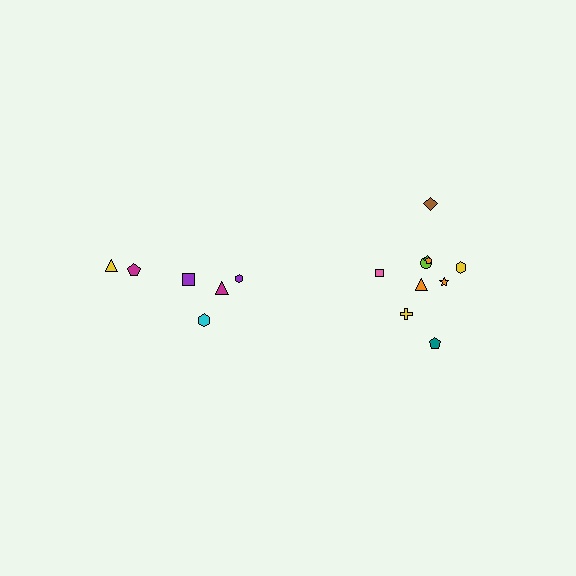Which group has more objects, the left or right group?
The right group.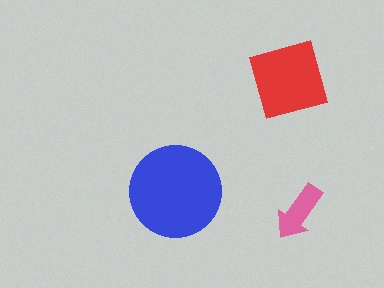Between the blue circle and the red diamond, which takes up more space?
The blue circle.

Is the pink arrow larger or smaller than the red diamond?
Smaller.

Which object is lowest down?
The pink arrow is bottommost.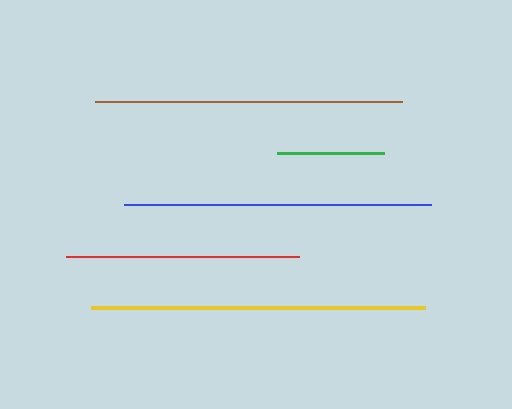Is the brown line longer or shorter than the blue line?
The brown line is longer than the blue line.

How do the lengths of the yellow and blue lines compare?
The yellow and blue lines are approximately the same length.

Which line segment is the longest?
The yellow line is the longest at approximately 334 pixels.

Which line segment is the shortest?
The green line is the shortest at approximately 107 pixels.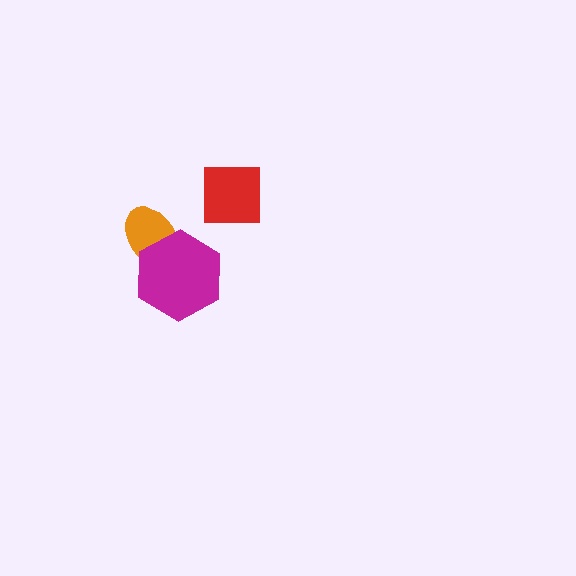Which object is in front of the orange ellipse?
The magenta hexagon is in front of the orange ellipse.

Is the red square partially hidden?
No, no other shape covers it.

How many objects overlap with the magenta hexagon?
1 object overlaps with the magenta hexagon.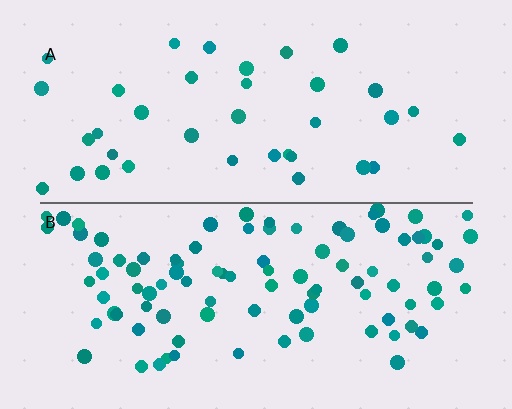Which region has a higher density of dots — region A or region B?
B (the bottom).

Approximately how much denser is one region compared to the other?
Approximately 2.6× — region B over region A.